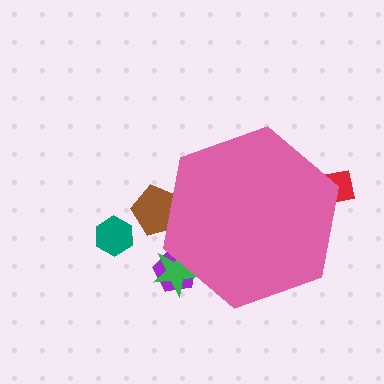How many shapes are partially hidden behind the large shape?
4 shapes are partially hidden.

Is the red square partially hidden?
Yes, the red square is partially hidden behind the pink hexagon.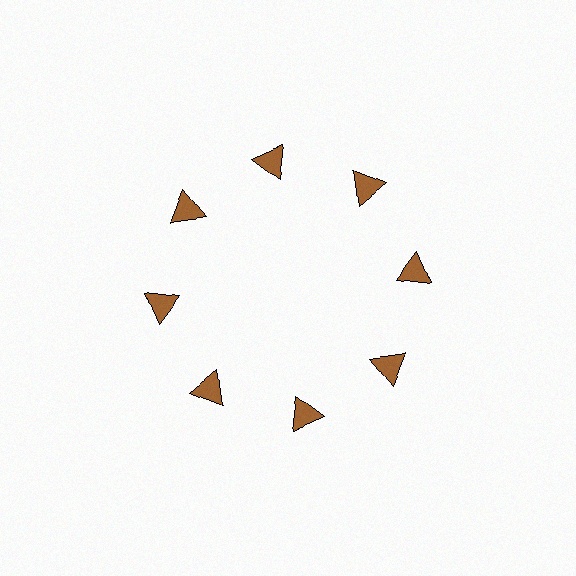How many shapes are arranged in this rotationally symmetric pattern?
There are 8 shapes, arranged in 8 groups of 1.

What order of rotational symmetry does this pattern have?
This pattern has 8-fold rotational symmetry.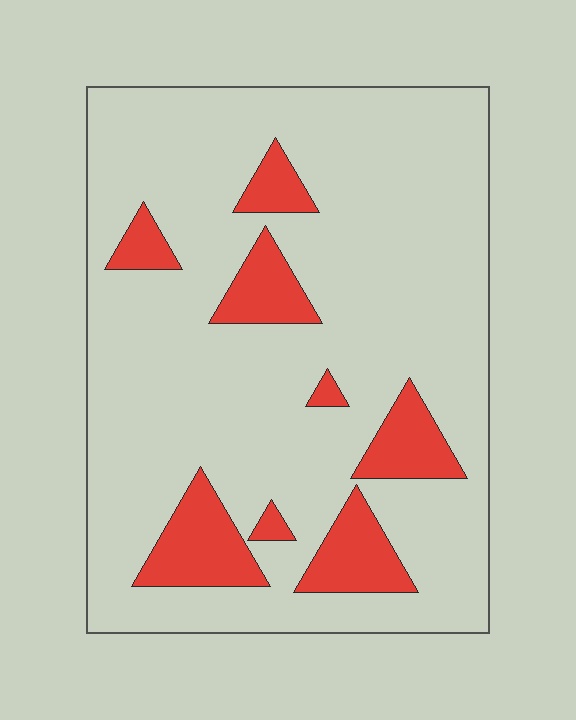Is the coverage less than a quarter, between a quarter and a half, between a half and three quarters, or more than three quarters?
Less than a quarter.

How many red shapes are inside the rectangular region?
8.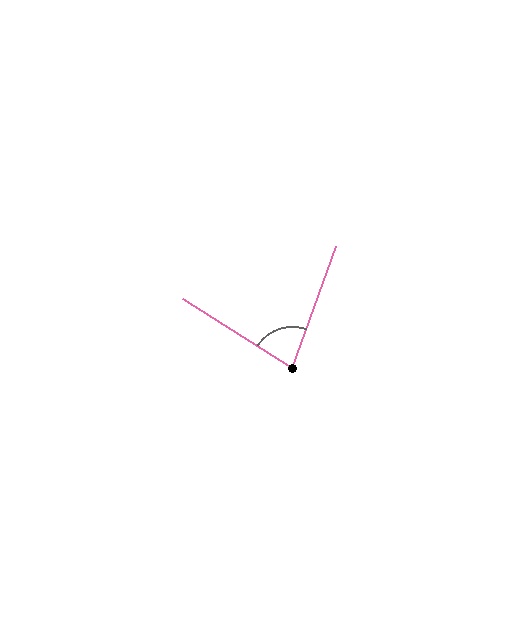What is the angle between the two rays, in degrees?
Approximately 78 degrees.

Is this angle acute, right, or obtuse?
It is acute.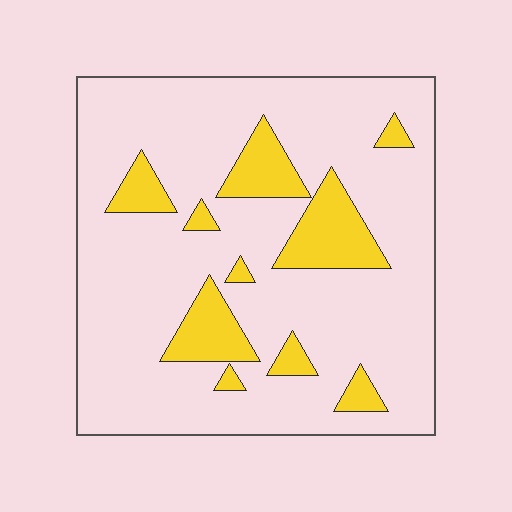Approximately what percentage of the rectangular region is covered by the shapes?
Approximately 15%.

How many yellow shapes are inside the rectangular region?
10.